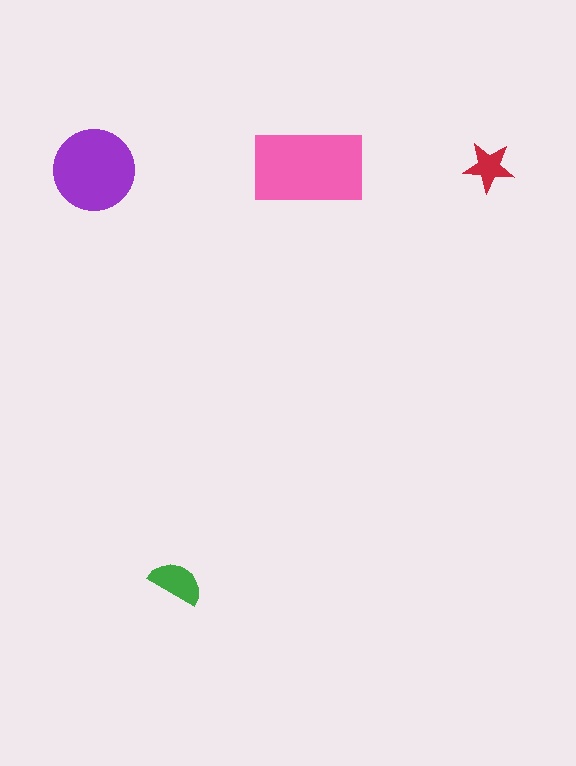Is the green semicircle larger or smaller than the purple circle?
Smaller.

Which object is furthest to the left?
The purple circle is leftmost.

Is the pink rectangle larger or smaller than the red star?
Larger.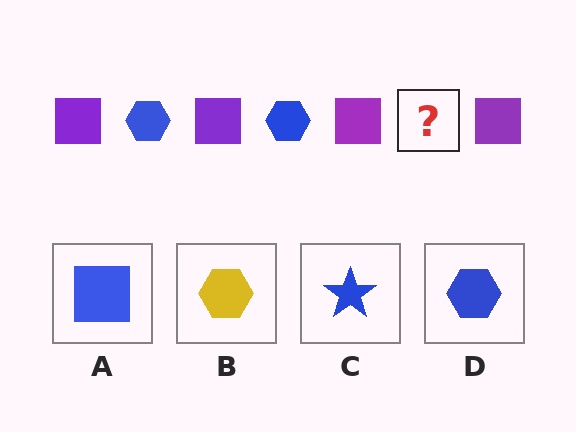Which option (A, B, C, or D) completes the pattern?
D.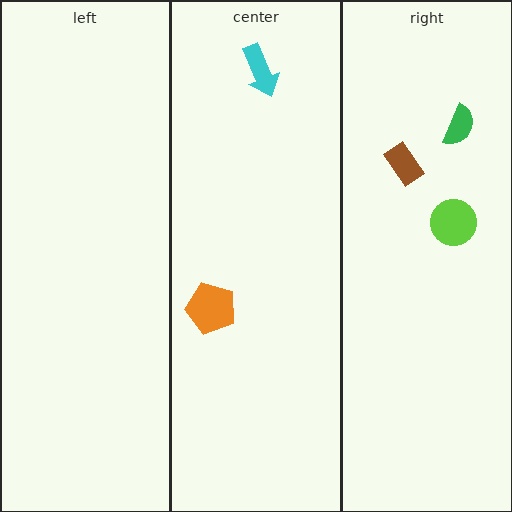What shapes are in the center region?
The orange pentagon, the cyan arrow.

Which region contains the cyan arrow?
The center region.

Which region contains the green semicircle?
The right region.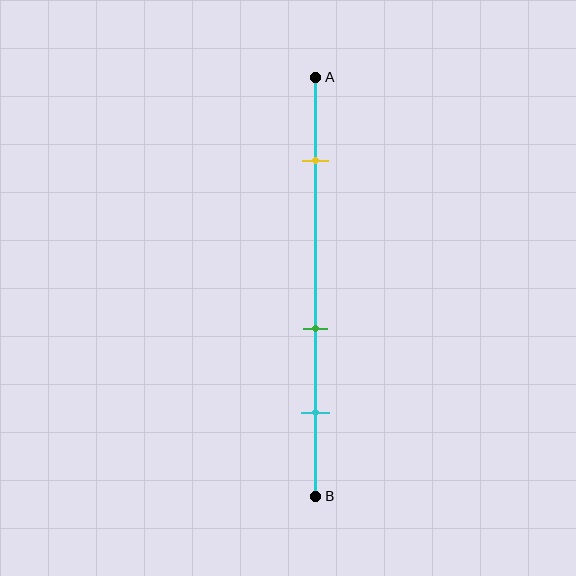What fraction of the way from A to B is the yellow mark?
The yellow mark is approximately 20% (0.2) of the way from A to B.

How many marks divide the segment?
There are 3 marks dividing the segment.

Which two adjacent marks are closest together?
The green and cyan marks are the closest adjacent pair.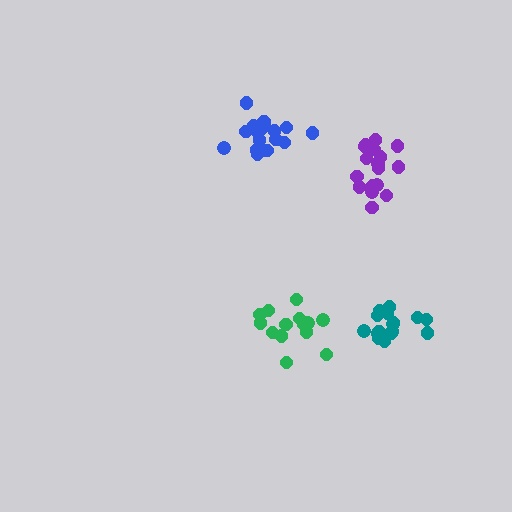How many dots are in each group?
Group 1: 19 dots, Group 2: 14 dots, Group 3: 16 dots, Group 4: 18 dots (67 total).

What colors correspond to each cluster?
The clusters are colored: blue, green, teal, purple.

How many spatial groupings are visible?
There are 4 spatial groupings.